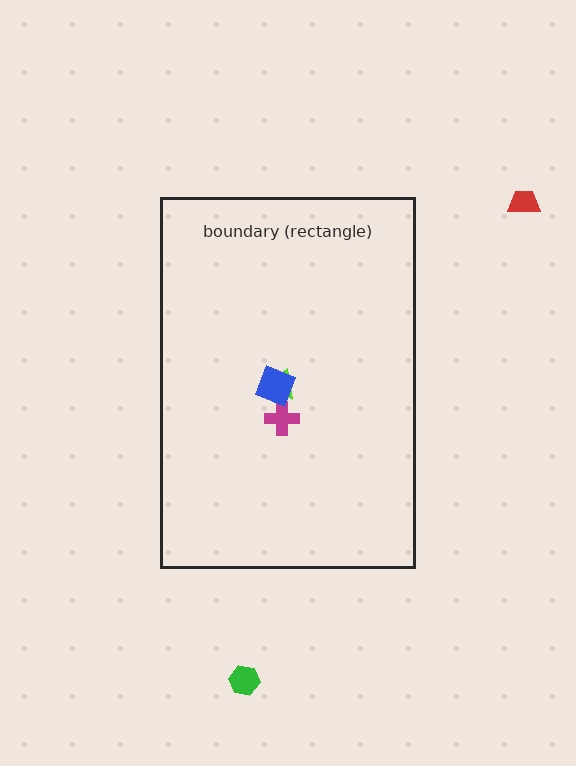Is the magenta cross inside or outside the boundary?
Inside.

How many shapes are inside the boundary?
3 inside, 2 outside.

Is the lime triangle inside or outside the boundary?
Inside.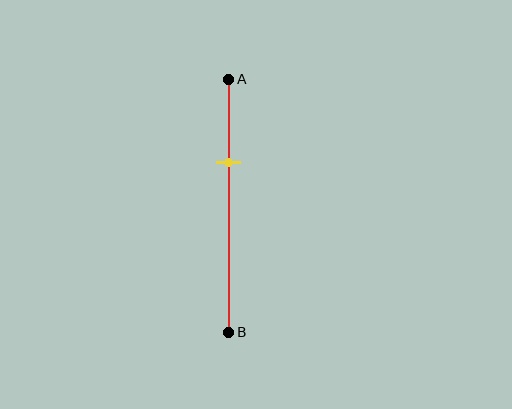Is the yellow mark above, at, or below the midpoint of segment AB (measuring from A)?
The yellow mark is above the midpoint of segment AB.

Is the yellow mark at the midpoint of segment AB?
No, the mark is at about 35% from A, not at the 50% midpoint.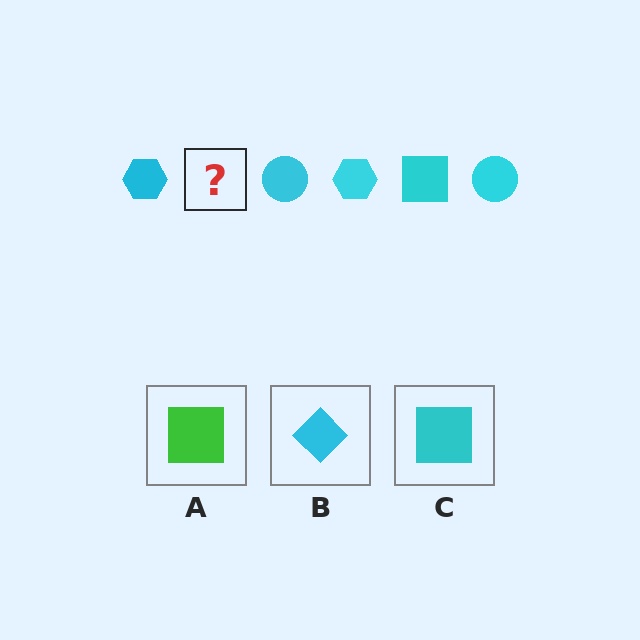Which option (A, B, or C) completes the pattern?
C.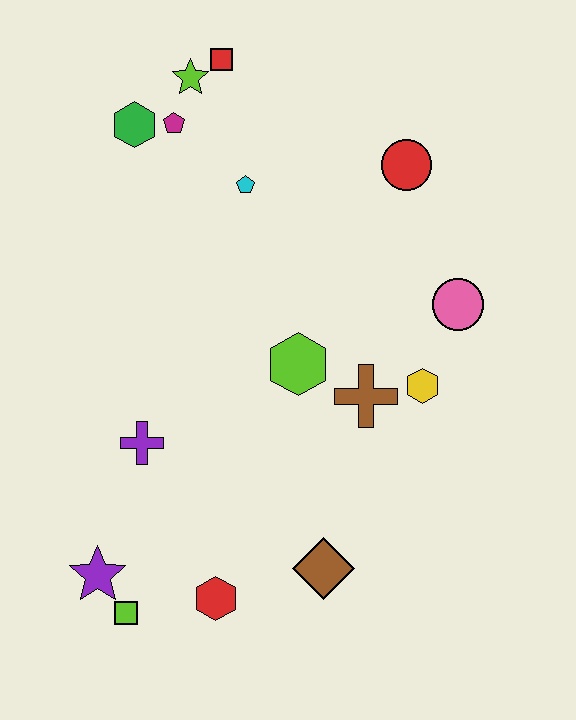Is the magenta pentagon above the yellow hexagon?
Yes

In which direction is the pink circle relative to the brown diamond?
The pink circle is above the brown diamond.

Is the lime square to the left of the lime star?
Yes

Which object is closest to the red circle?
The pink circle is closest to the red circle.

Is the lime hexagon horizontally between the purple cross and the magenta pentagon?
No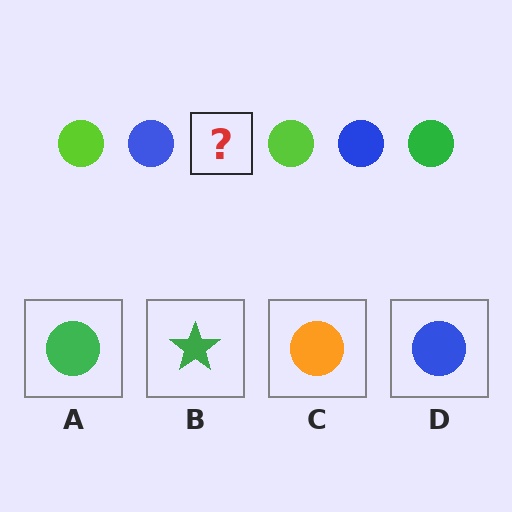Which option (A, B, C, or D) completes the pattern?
A.